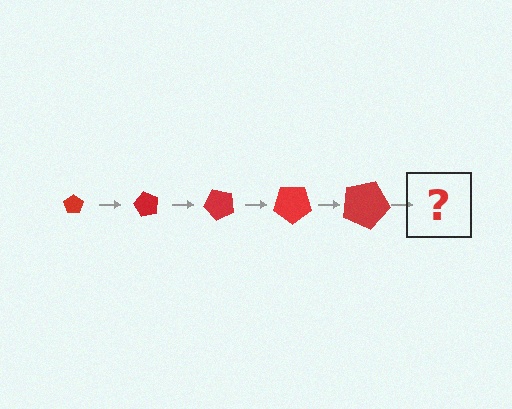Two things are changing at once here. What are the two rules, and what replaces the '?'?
The two rules are that the pentagon grows larger each step and it rotates 60 degrees each step. The '?' should be a pentagon, larger than the previous one and rotated 300 degrees from the start.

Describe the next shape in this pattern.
It should be a pentagon, larger than the previous one and rotated 300 degrees from the start.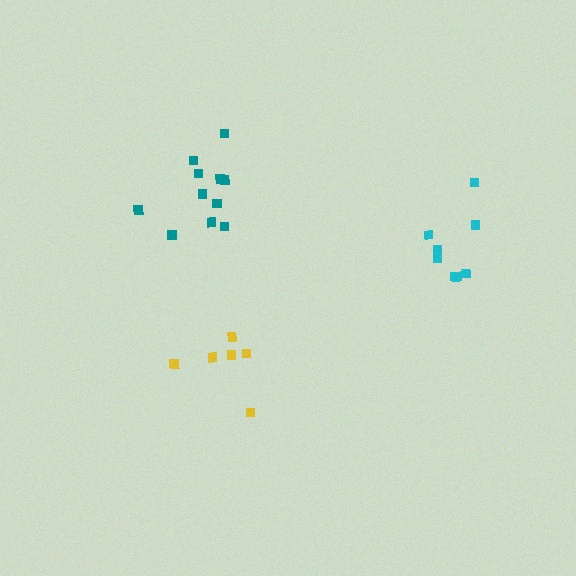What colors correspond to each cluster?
The clusters are colored: yellow, cyan, teal.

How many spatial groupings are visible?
There are 3 spatial groupings.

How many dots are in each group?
Group 1: 6 dots, Group 2: 8 dots, Group 3: 11 dots (25 total).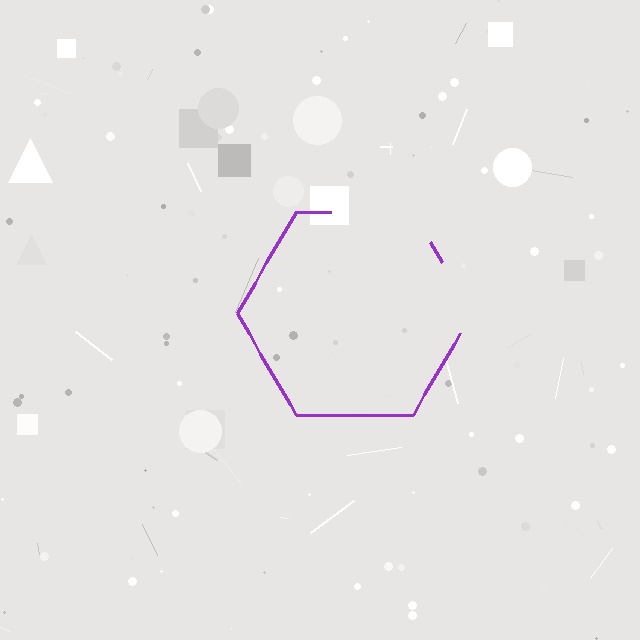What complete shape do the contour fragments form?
The contour fragments form a hexagon.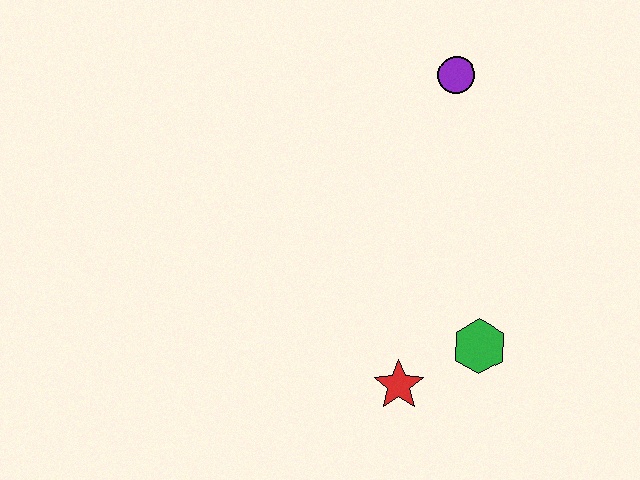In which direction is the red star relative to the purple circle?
The red star is below the purple circle.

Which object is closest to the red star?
The green hexagon is closest to the red star.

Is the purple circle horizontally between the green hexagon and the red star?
Yes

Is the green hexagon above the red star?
Yes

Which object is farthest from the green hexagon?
The purple circle is farthest from the green hexagon.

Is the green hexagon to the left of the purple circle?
No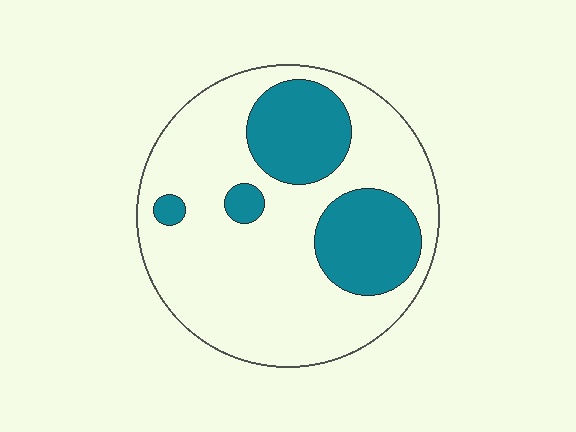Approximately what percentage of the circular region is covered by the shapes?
Approximately 30%.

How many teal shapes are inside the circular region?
4.